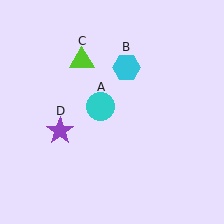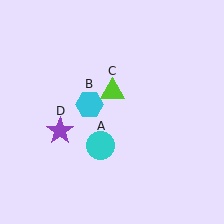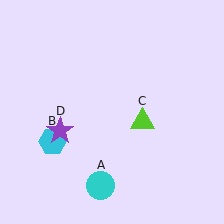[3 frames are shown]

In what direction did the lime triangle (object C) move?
The lime triangle (object C) moved down and to the right.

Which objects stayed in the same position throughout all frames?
Purple star (object D) remained stationary.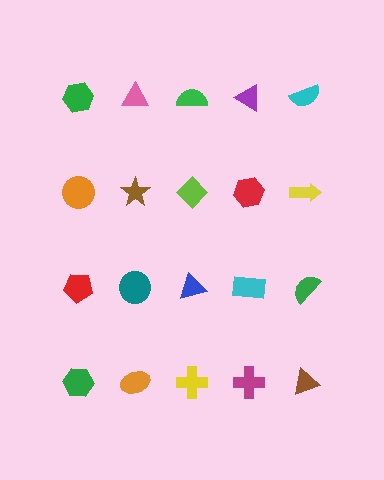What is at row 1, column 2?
A pink triangle.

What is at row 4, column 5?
A brown triangle.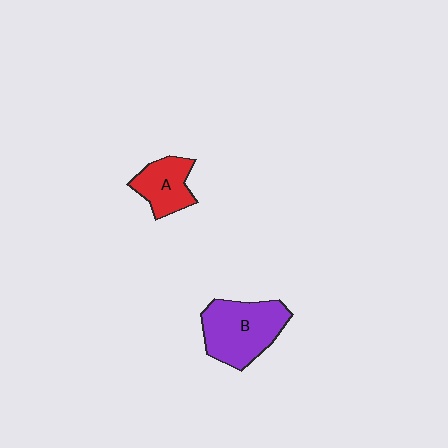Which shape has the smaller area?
Shape A (red).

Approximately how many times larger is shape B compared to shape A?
Approximately 1.7 times.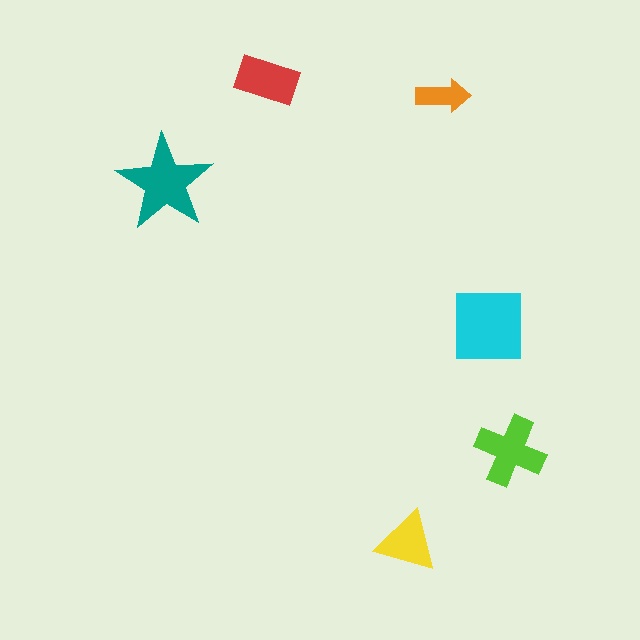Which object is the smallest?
The orange arrow.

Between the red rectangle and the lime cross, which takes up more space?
The lime cross.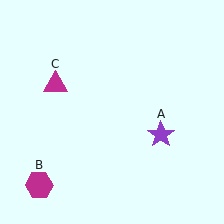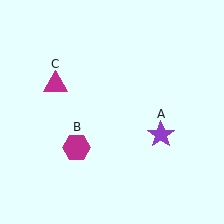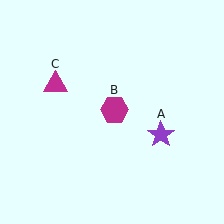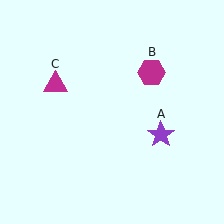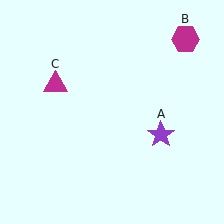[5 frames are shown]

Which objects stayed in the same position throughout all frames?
Purple star (object A) and magenta triangle (object C) remained stationary.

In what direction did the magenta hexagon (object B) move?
The magenta hexagon (object B) moved up and to the right.